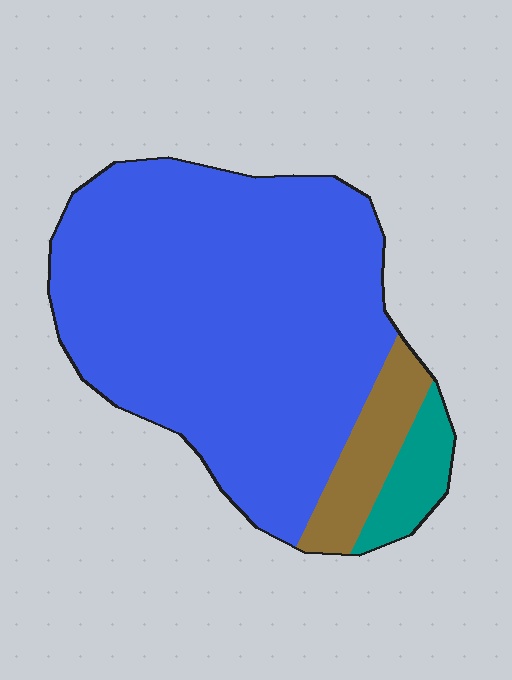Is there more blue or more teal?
Blue.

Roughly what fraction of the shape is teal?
Teal takes up less than a quarter of the shape.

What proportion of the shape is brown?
Brown takes up about one tenth (1/10) of the shape.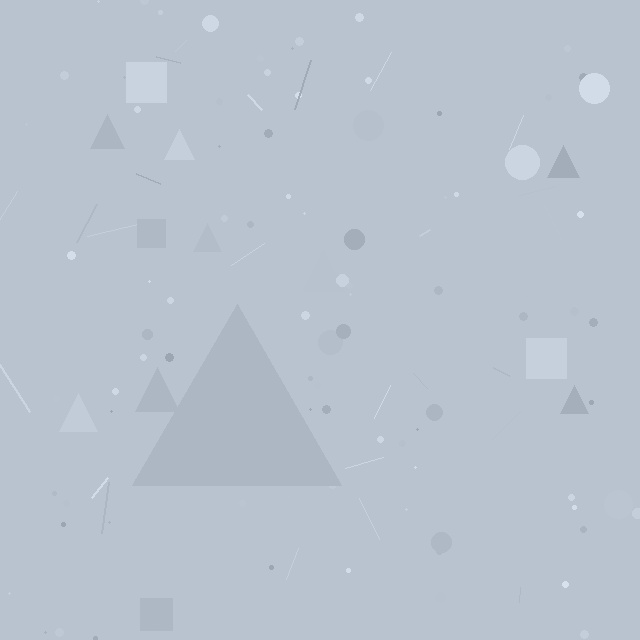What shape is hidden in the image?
A triangle is hidden in the image.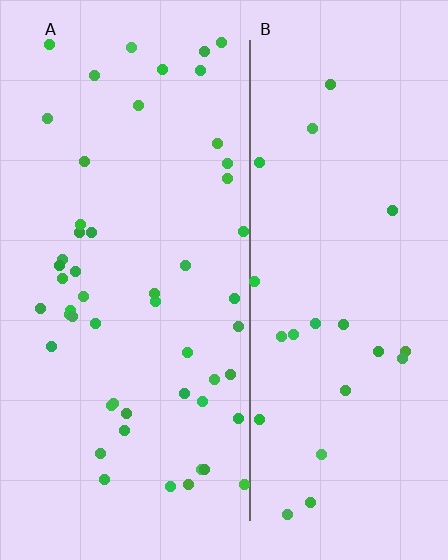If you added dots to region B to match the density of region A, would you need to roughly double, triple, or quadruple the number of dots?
Approximately double.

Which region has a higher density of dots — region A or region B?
A (the left).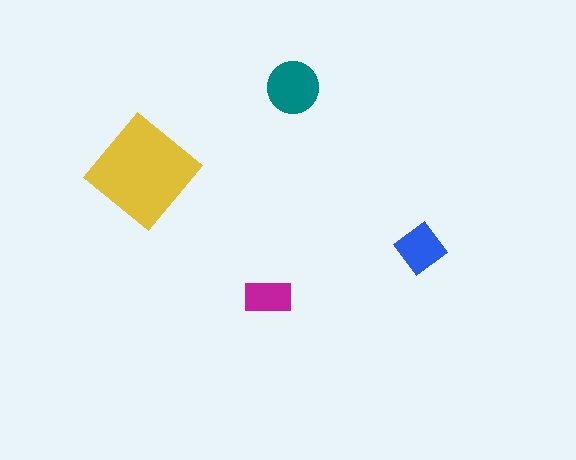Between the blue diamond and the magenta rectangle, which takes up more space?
The blue diamond.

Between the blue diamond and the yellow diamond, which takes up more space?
The yellow diamond.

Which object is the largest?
The yellow diamond.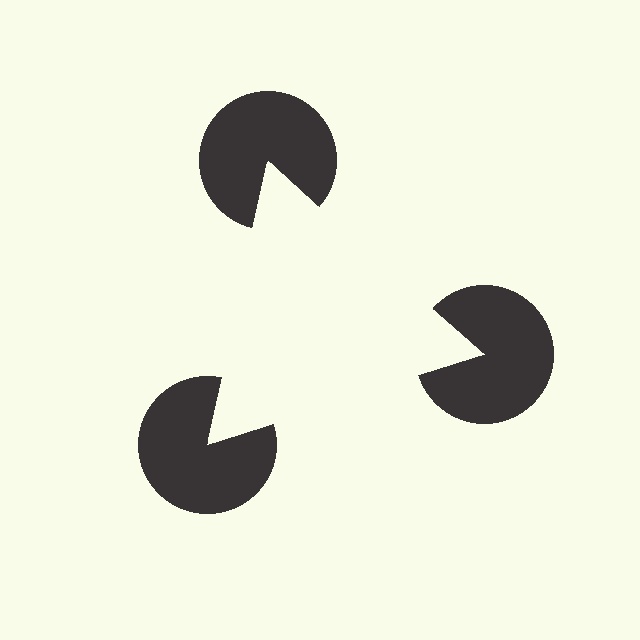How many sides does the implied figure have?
3 sides.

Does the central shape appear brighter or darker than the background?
It typically appears slightly brighter than the background, even though no actual brightness change is drawn.